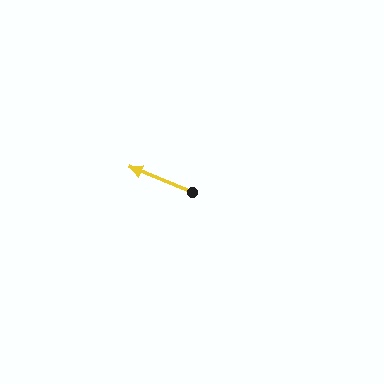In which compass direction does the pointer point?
West.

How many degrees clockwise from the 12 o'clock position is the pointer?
Approximately 292 degrees.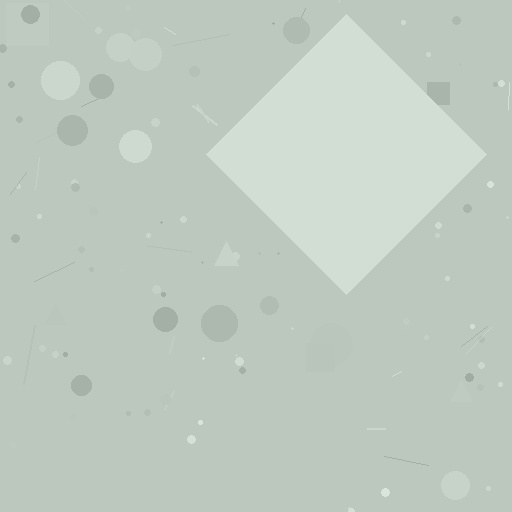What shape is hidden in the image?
A diamond is hidden in the image.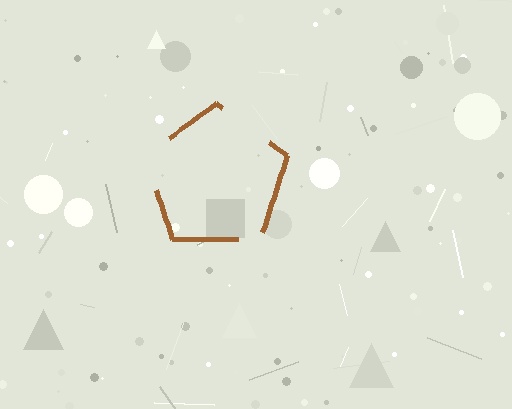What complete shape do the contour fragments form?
The contour fragments form a pentagon.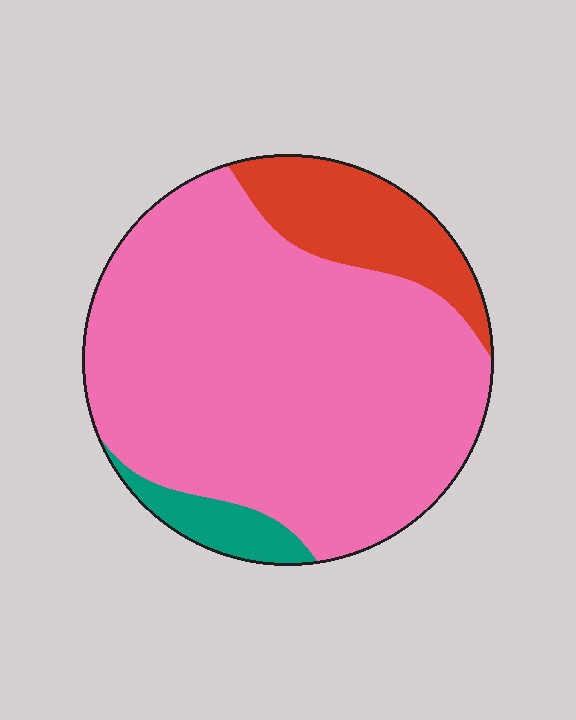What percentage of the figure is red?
Red takes up less than a quarter of the figure.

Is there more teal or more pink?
Pink.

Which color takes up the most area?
Pink, at roughly 80%.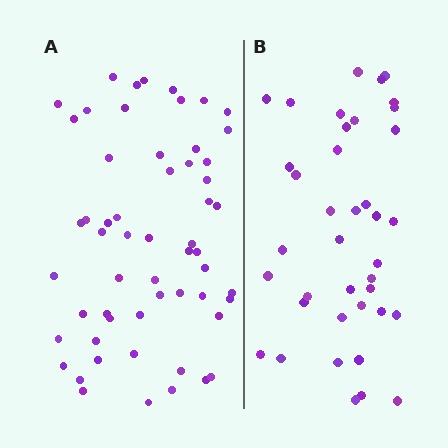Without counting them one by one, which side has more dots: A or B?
Region A (the left region) has more dots.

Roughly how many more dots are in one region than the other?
Region A has approximately 20 more dots than region B.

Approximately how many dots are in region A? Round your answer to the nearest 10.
About 60 dots. (The exact count is 57, which rounds to 60.)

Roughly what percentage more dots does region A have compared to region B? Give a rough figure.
About 45% more.